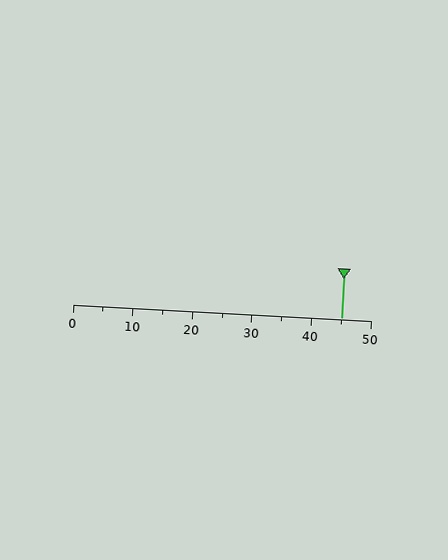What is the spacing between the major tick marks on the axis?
The major ticks are spaced 10 apart.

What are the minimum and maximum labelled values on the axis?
The axis runs from 0 to 50.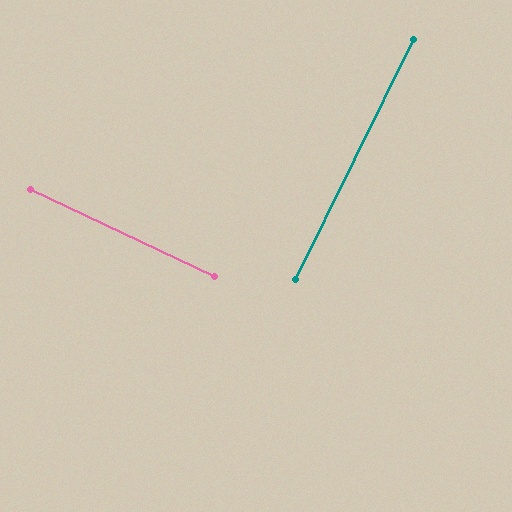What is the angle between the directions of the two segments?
Approximately 89 degrees.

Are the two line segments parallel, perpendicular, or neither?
Perpendicular — they meet at approximately 89°.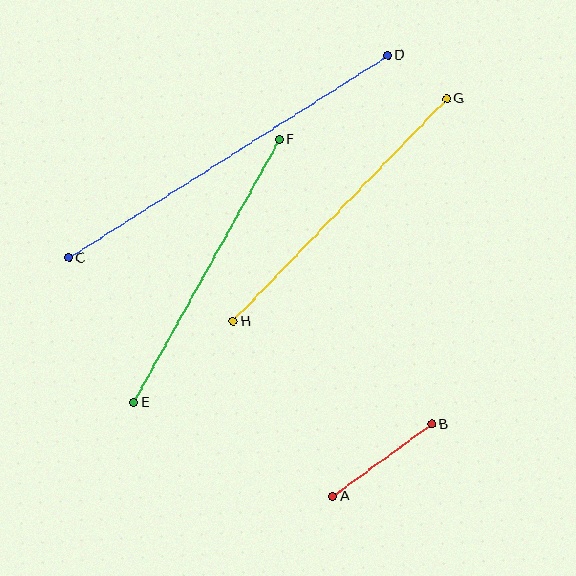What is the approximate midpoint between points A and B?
The midpoint is at approximately (382, 460) pixels.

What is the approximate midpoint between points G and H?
The midpoint is at approximately (340, 210) pixels.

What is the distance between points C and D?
The distance is approximately 378 pixels.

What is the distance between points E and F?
The distance is approximately 301 pixels.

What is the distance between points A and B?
The distance is approximately 123 pixels.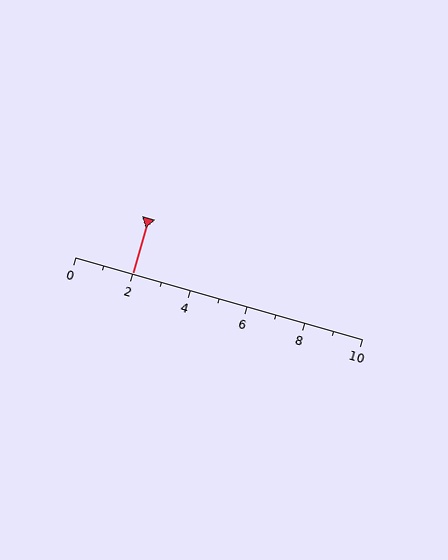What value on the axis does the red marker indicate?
The marker indicates approximately 2.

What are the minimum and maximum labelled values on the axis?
The axis runs from 0 to 10.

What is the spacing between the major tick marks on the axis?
The major ticks are spaced 2 apart.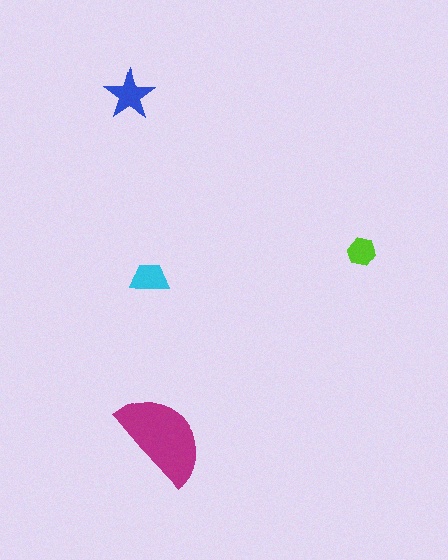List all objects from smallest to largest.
The lime hexagon, the cyan trapezoid, the blue star, the magenta semicircle.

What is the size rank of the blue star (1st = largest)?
2nd.